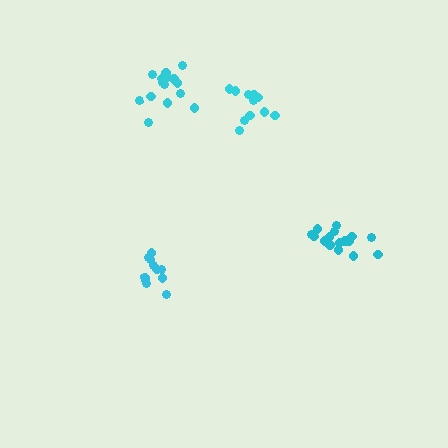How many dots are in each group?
Group 1: 11 dots, Group 2: 15 dots, Group 3: 16 dots, Group 4: 11 dots (53 total).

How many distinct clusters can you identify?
There are 4 distinct clusters.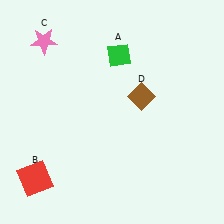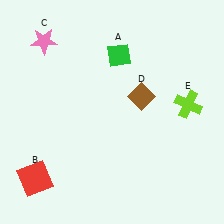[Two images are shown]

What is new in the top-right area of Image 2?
A lime cross (E) was added in the top-right area of Image 2.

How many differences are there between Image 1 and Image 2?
There is 1 difference between the two images.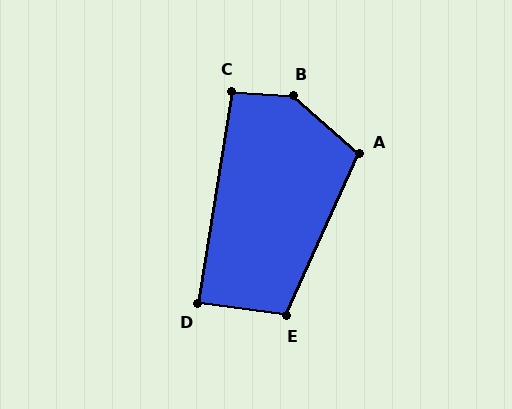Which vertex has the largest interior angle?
B, at approximately 142 degrees.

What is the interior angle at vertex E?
Approximately 106 degrees (obtuse).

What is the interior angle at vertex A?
Approximately 107 degrees (obtuse).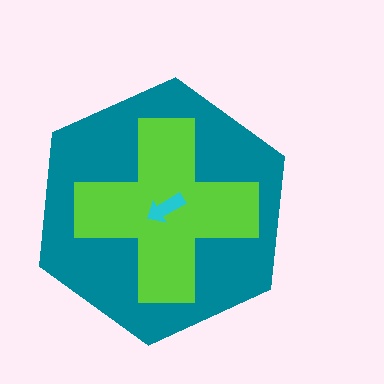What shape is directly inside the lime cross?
The cyan arrow.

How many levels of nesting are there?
3.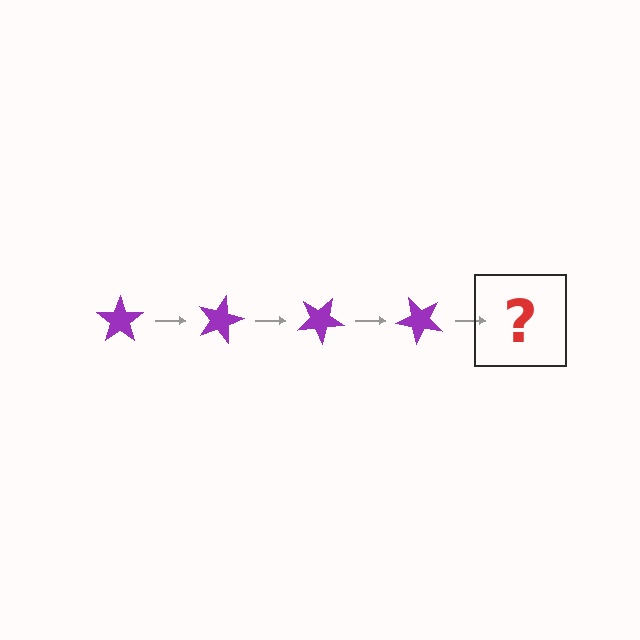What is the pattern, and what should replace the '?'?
The pattern is that the star rotates 15 degrees each step. The '?' should be a purple star rotated 60 degrees.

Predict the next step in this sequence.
The next step is a purple star rotated 60 degrees.